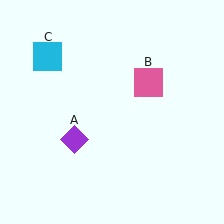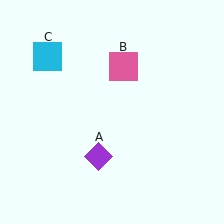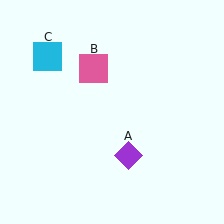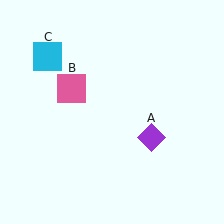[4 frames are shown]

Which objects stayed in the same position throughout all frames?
Cyan square (object C) remained stationary.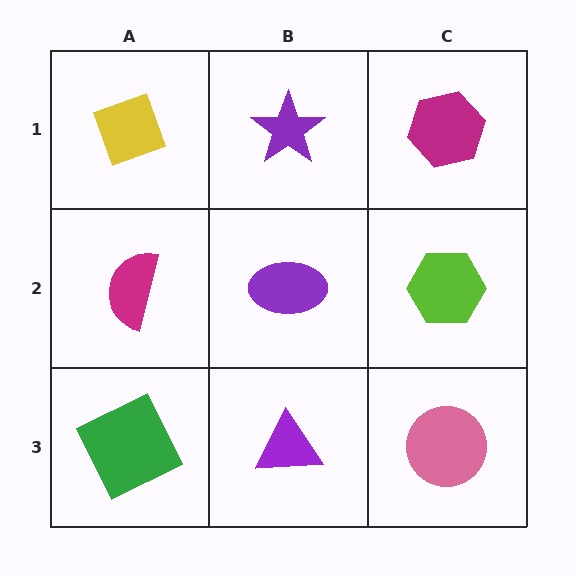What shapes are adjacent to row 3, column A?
A magenta semicircle (row 2, column A), a purple triangle (row 3, column B).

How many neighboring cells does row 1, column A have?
2.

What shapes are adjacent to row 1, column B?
A purple ellipse (row 2, column B), a yellow diamond (row 1, column A), a magenta hexagon (row 1, column C).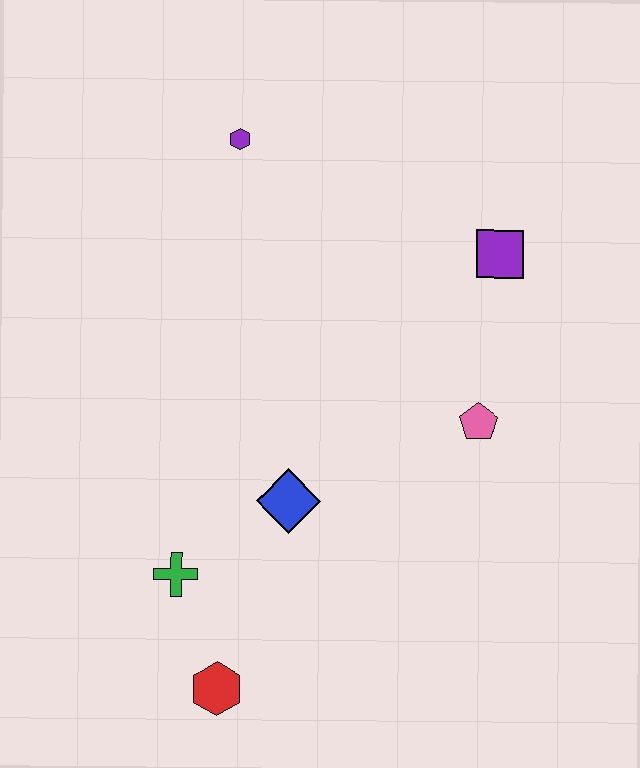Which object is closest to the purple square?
The pink pentagon is closest to the purple square.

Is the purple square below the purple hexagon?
Yes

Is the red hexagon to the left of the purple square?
Yes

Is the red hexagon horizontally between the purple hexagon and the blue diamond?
No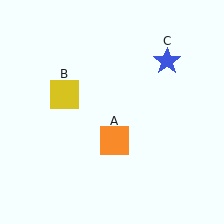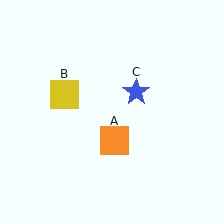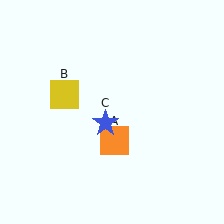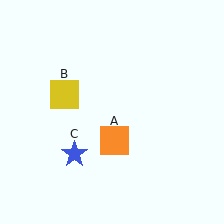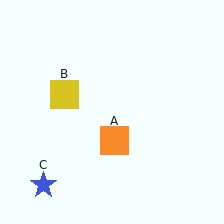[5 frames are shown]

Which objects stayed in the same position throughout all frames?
Orange square (object A) and yellow square (object B) remained stationary.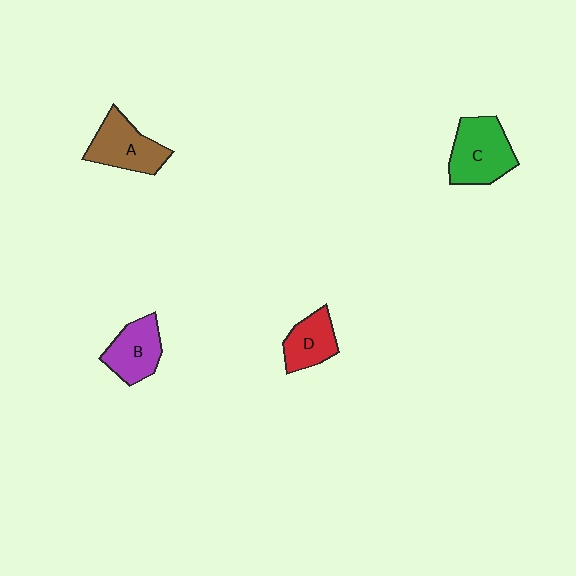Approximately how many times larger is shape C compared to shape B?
Approximately 1.3 times.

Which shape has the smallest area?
Shape D (red).